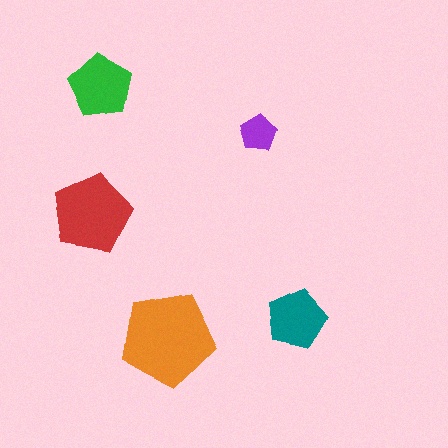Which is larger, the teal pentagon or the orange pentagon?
The orange one.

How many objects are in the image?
There are 5 objects in the image.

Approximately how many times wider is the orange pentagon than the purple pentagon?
About 2.5 times wider.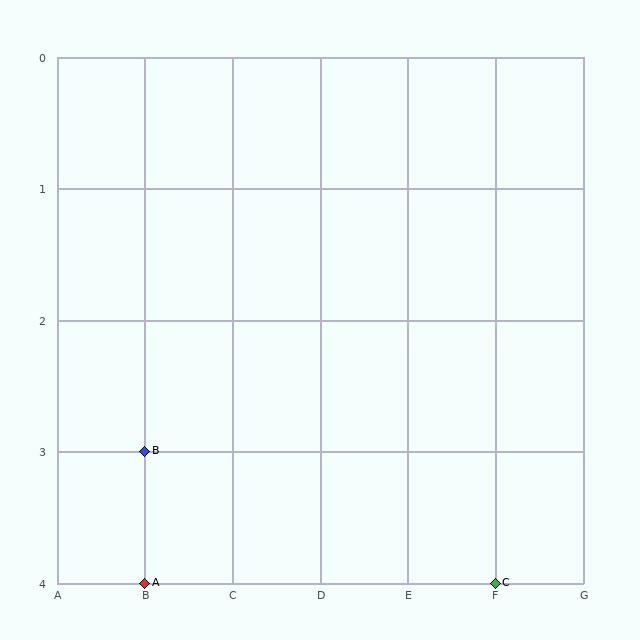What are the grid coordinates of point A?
Point A is at grid coordinates (B, 4).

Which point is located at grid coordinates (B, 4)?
Point A is at (B, 4).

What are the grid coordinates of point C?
Point C is at grid coordinates (F, 4).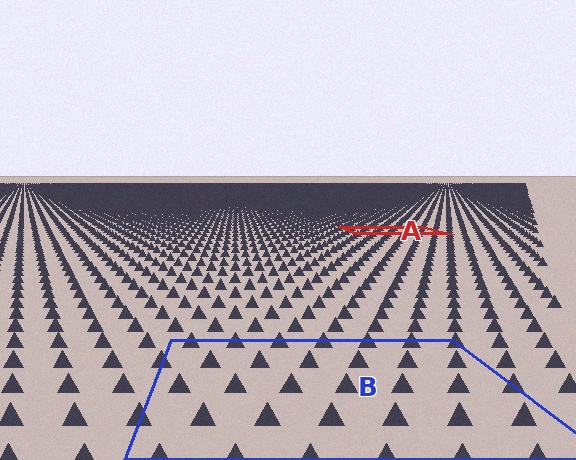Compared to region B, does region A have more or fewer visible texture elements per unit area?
Region A has more texture elements per unit area — they are packed more densely because it is farther away.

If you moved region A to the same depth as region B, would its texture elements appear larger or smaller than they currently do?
They would appear larger. At a closer depth, the same texture elements are projected at a bigger on-screen size.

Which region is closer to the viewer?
Region B is closer. The texture elements there are larger and more spread out.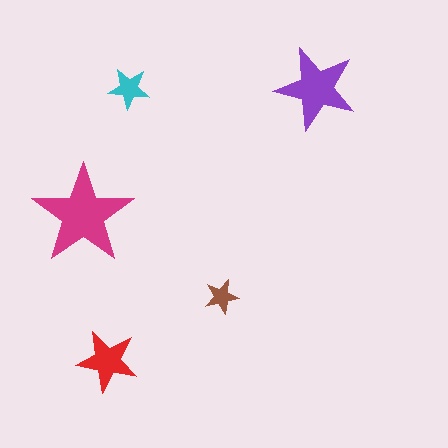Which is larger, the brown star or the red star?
The red one.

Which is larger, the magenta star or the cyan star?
The magenta one.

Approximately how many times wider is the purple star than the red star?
About 1.5 times wider.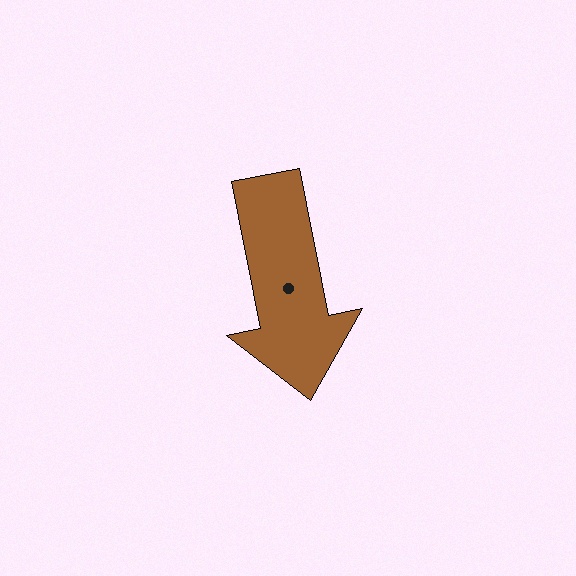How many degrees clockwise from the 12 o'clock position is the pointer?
Approximately 169 degrees.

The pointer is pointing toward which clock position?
Roughly 6 o'clock.